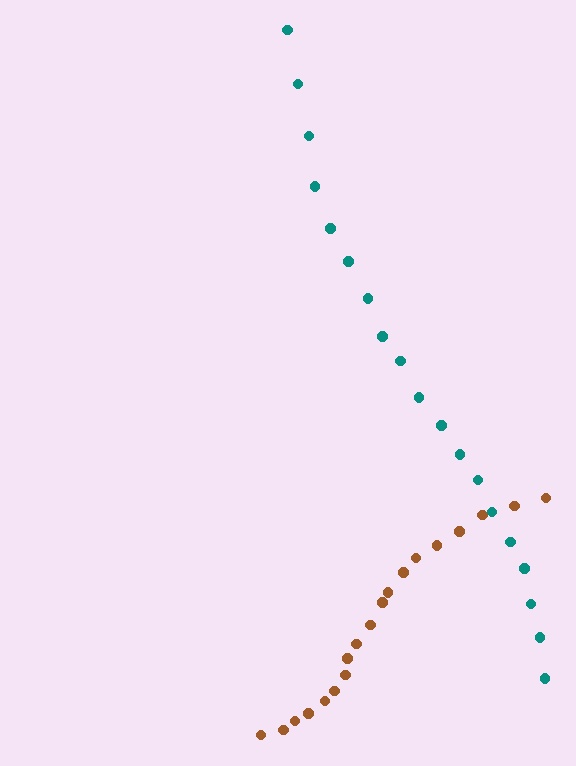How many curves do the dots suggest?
There are 2 distinct paths.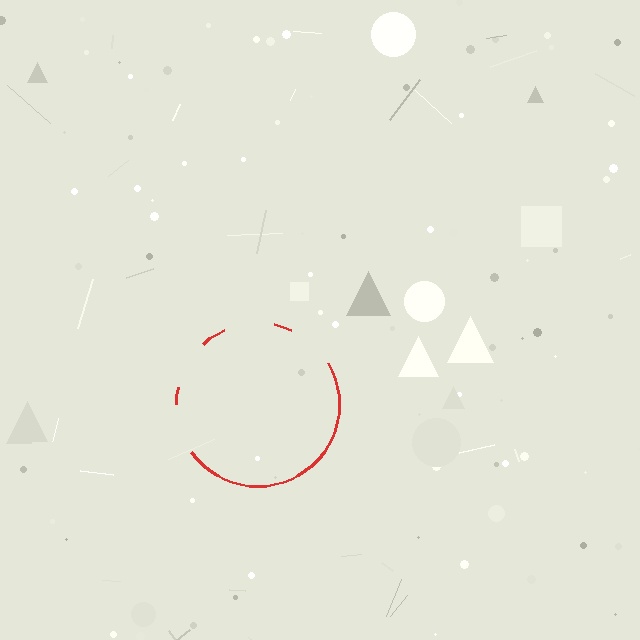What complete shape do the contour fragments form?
The contour fragments form a circle.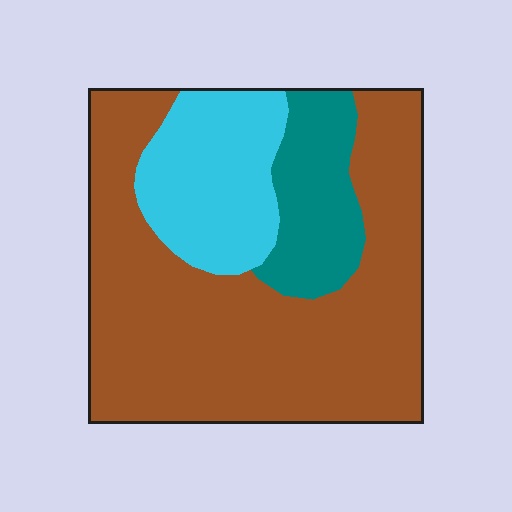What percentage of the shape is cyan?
Cyan covers roughly 20% of the shape.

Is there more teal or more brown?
Brown.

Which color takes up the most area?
Brown, at roughly 65%.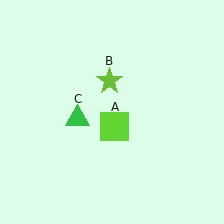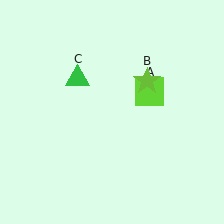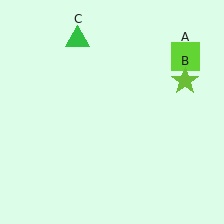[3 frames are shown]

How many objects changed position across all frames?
3 objects changed position: lime square (object A), lime star (object B), green triangle (object C).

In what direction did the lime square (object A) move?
The lime square (object A) moved up and to the right.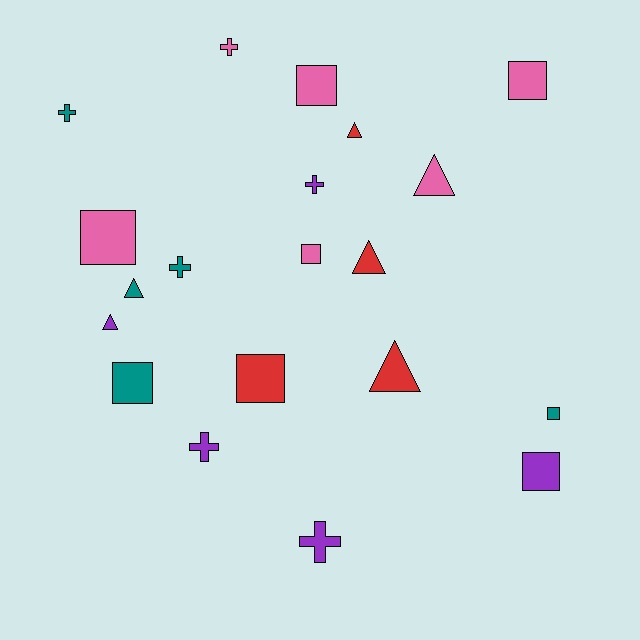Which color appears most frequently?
Pink, with 6 objects.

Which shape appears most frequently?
Square, with 8 objects.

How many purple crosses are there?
There are 3 purple crosses.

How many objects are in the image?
There are 20 objects.